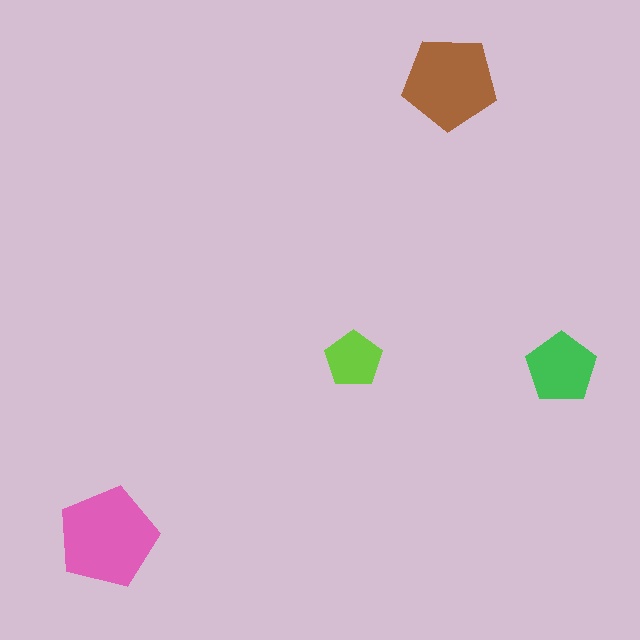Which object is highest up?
The brown pentagon is topmost.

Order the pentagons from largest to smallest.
the pink one, the brown one, the green one, the lime one.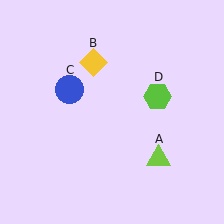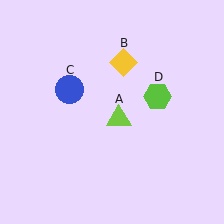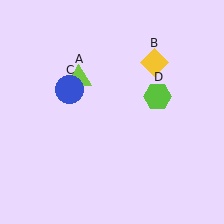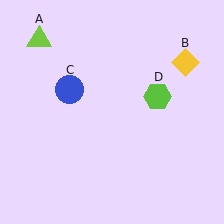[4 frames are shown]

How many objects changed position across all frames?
2 objects changed position: lime triangle (object A), yellow diamond (object B).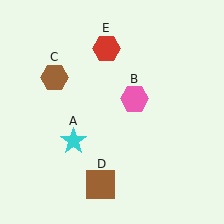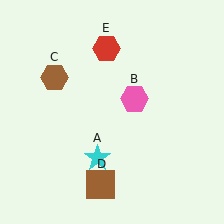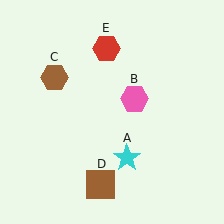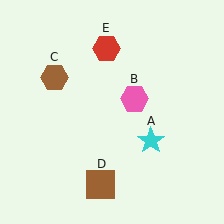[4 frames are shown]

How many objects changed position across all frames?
1 object changed position: cyan star (object A).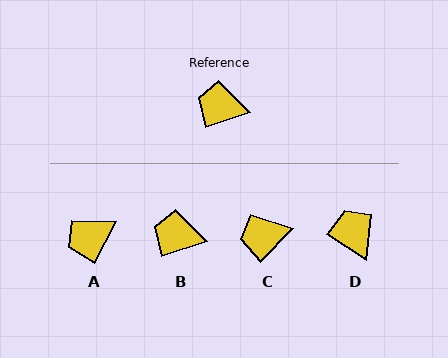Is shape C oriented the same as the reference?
No, it is off by about 28 degrees.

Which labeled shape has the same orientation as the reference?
B.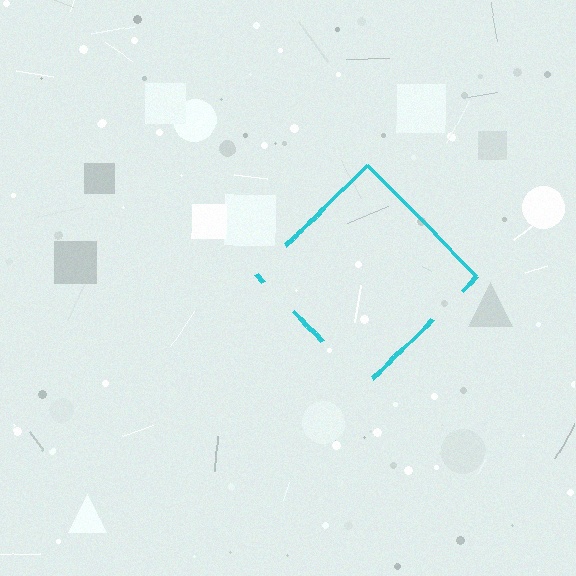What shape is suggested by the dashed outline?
The dashed outline suggests a diamond.